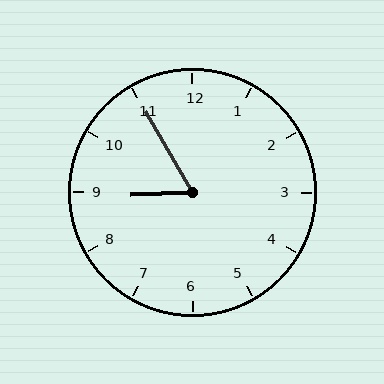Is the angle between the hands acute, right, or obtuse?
It is acute.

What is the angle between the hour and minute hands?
Approximately 62 degrees.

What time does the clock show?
8:55.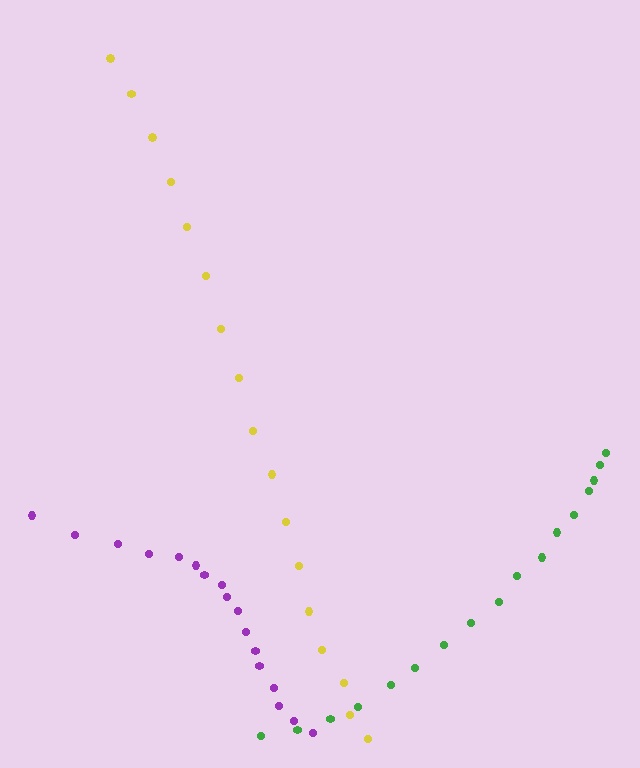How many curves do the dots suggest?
There are 3 distinct paths.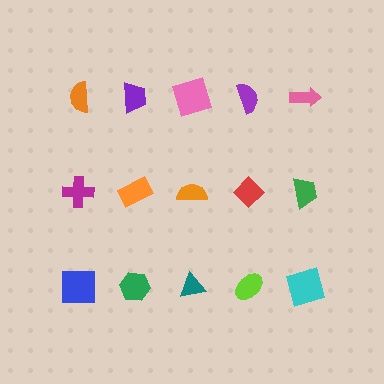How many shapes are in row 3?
5 shapes.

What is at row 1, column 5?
A pink arrow.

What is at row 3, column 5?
A cyan square.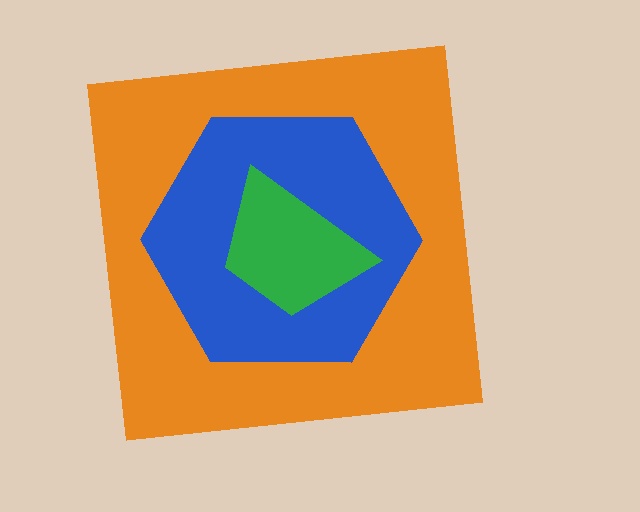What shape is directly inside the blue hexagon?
The green trapezoid.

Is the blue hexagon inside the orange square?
Yes.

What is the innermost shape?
The green trapezoid.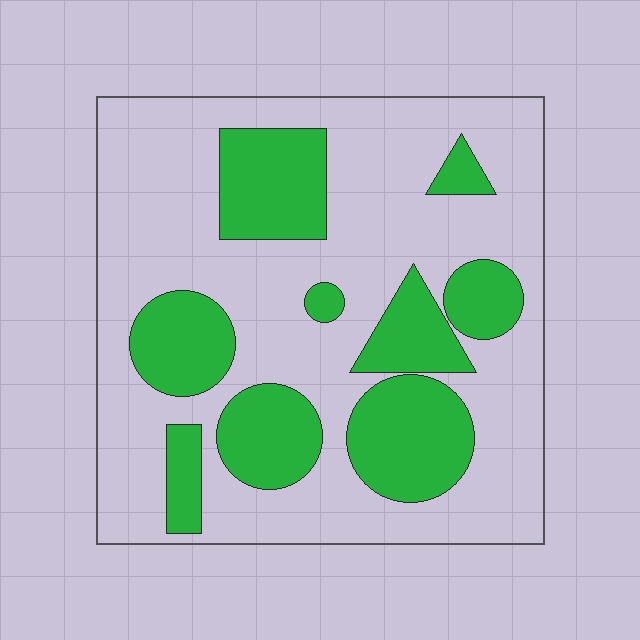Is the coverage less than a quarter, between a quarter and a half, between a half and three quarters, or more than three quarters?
Between a quarter and a half.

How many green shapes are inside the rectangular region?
9.